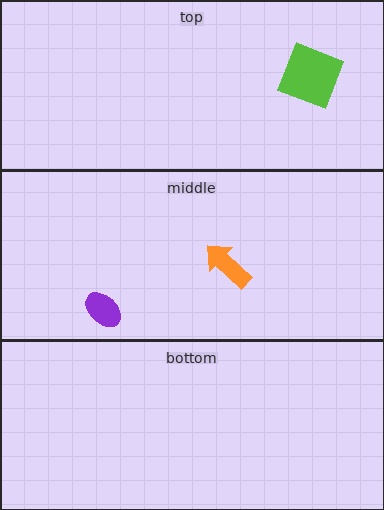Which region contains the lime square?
The top region.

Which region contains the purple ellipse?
The middle region.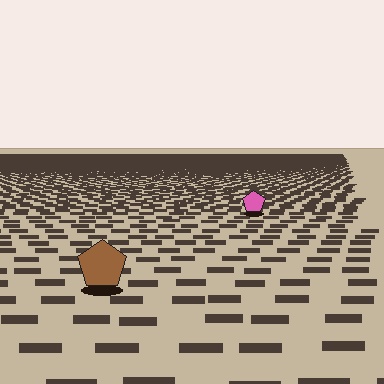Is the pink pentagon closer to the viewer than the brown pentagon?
No. The brown pentagon is closer — you can tell from the texture gradient: the ground texture is coarser near it.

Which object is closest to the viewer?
The brown pentagon is closest. The texture marks near it are larger and more spread out.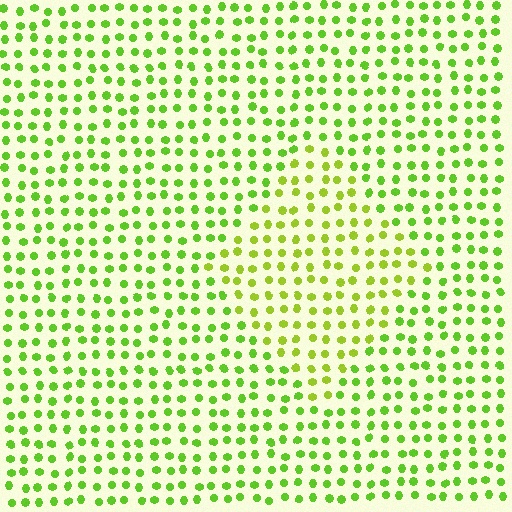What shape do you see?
I see a diamond.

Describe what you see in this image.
The image is filled with small lime elements in a uniform arrangement. A diamond-shaped region is visible where the elements are tinted to a slightly different hue, forming a subtle color boundary.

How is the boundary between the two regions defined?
The boundary is defined purely by a slight shift in hue (about 22 degrees). Spacing, size, and orientation are identical on both sides.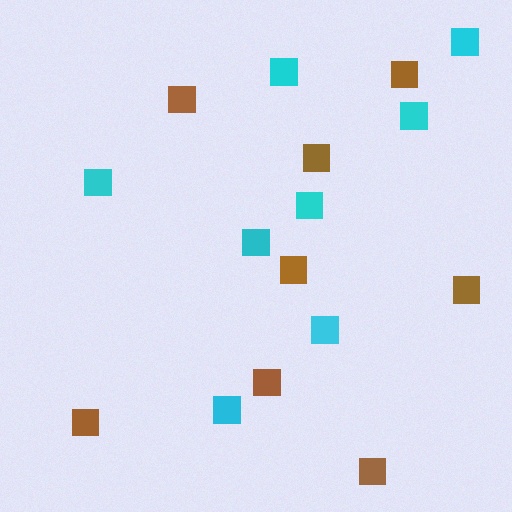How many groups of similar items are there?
There are 2 groups: one group of brown squares (8) and one group of cyan squares (8).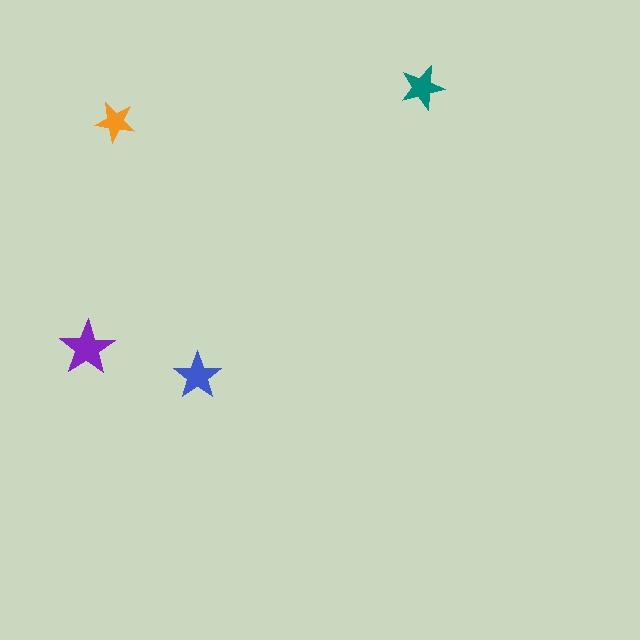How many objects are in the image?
There are 4 objects in the image.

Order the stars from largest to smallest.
the purple one, the blue one, the teal one, the orange one.